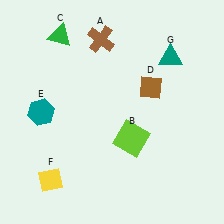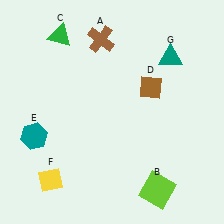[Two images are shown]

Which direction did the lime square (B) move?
The lime square (B) moved down.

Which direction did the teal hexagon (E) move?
The teal hexagon (E) moved down.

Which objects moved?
The objects that moved are: the lime square (B), the teal hexagon (E).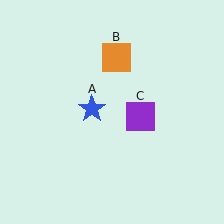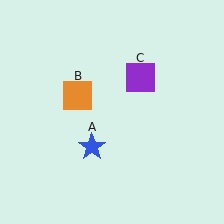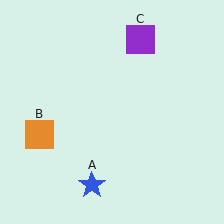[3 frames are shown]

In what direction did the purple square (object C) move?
The purple square (object C) moved up.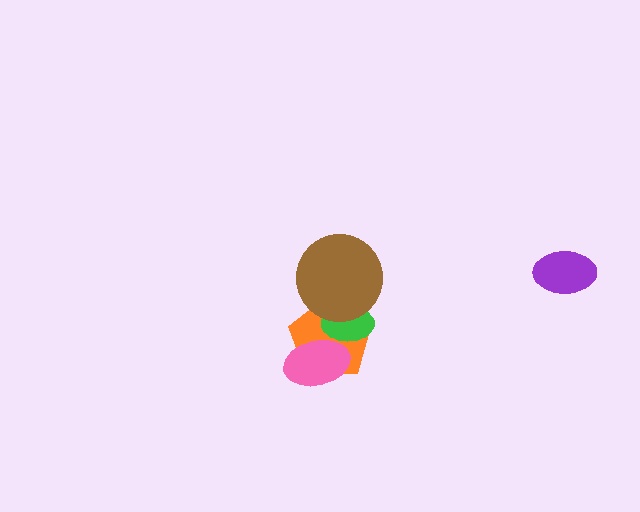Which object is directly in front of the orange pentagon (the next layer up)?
The green ellipse is directly in front of the orange pentagon.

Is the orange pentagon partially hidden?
Yes, it is partially covered by another shape.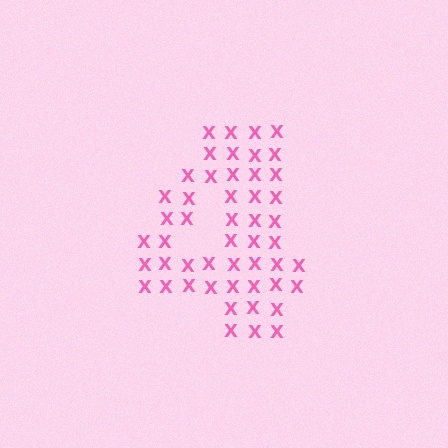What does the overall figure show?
The overall figure shows the digit 4.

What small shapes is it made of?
It is made of small letter X's.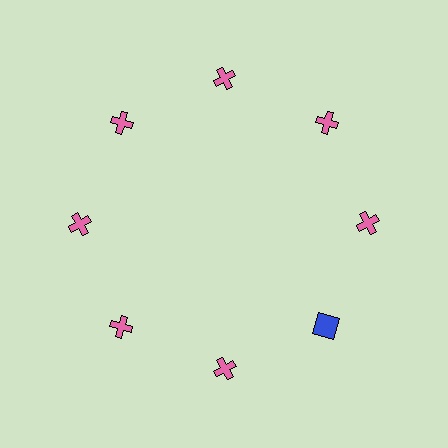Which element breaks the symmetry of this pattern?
The blue square at roughly the 4 o'clock position breaks the symmetry. All other shapes are pink crosses.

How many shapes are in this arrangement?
There are 8 shapes arranged in a ring pattern.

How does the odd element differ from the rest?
It differs in both color (blue instead of pink) and shape (square instead of cross).